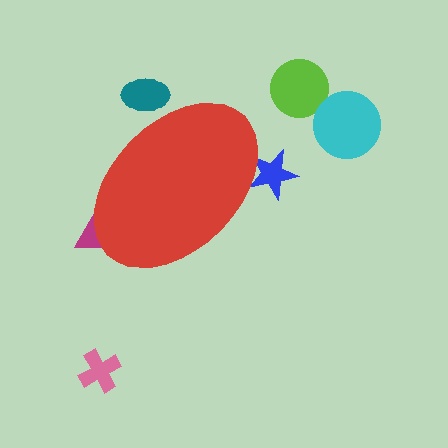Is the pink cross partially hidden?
No, the pink cross is fully visible.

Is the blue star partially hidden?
Yes, the blue star is partially hidden behind the red ellipse.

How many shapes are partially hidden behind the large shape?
3 shapes are partially hidden.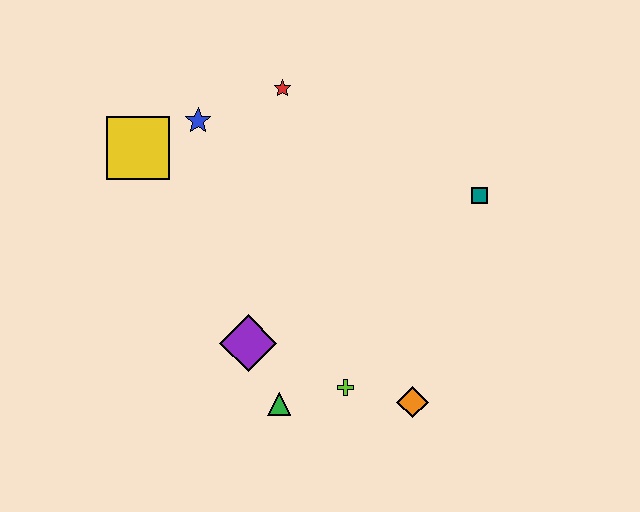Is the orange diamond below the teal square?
Yes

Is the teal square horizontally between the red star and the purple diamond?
No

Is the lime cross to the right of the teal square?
No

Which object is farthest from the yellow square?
The orange diamond is farthest from the yellow square.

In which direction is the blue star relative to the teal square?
The blue star is to the left of the teal square.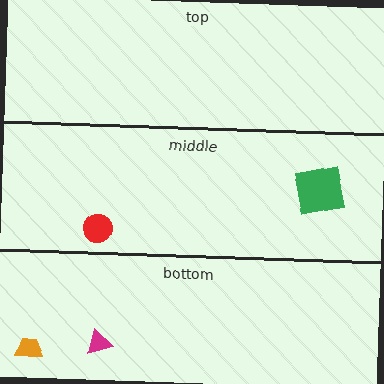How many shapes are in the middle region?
2.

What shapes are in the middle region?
The green square, the red circle.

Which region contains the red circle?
The middle region.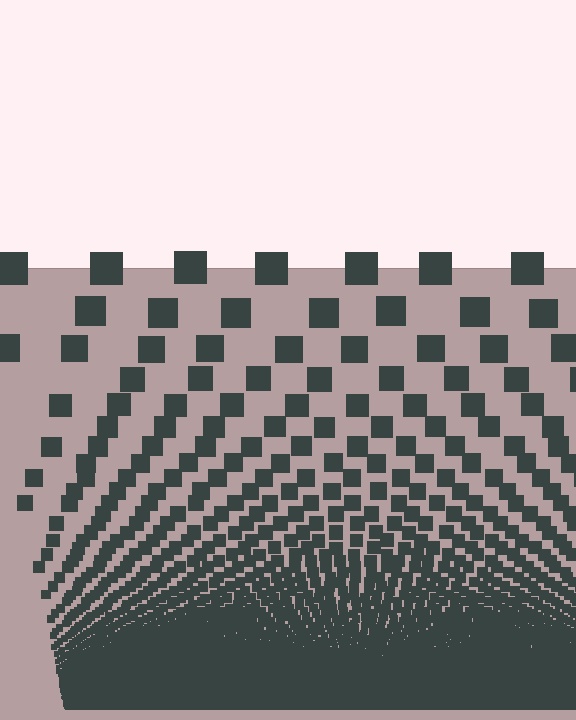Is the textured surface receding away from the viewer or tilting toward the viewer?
The surface appears to tilt toward the viewer. Texture elements get larger and sparser toward the top.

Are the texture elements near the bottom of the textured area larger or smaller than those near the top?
Smaller. The gradient is inverted — elements near the bottom are smaller and denser.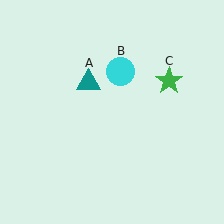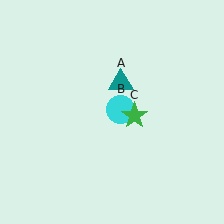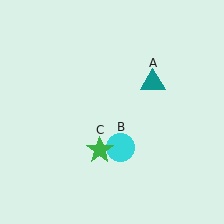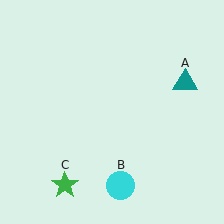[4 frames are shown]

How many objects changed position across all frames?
3 objects changed position: teal triangle (object A), cyan circle (object B), green star (object C).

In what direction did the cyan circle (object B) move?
The cyan circle (object B) moved down.